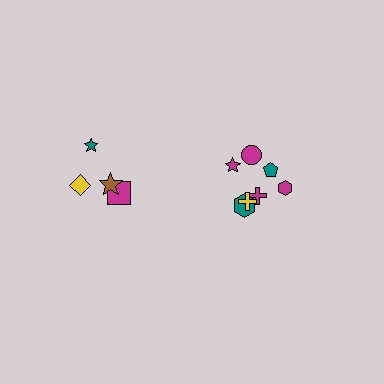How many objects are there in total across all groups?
There are 11 objects.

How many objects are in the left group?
There are 4 objects.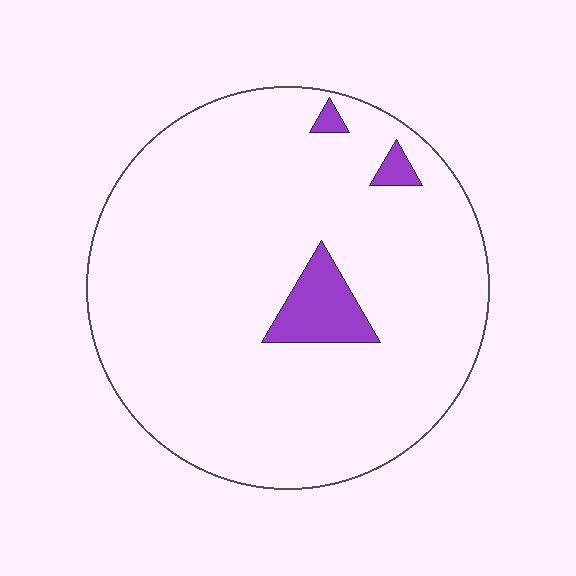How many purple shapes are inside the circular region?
3.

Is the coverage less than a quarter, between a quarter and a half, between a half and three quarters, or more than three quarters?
Less than a quarter.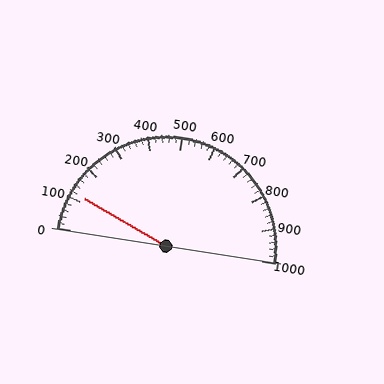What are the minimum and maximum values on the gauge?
The gauge ranges from 0 to 1000.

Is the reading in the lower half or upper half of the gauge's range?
The reading is in the lower half of the range (0 to 1000).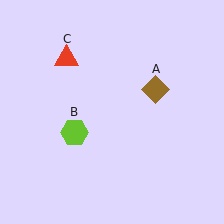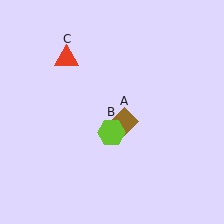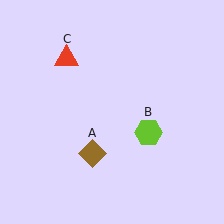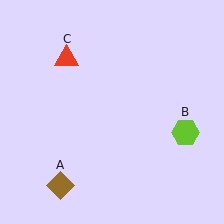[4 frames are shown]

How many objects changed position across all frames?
2 objects changed position: brown diamond (object A), lime hexagon (object B).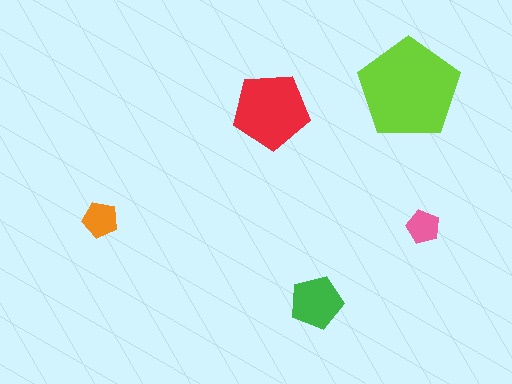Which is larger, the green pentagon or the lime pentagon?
The lime one.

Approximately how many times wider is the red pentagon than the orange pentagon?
About 2 times wider.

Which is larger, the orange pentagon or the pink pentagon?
The orange one.